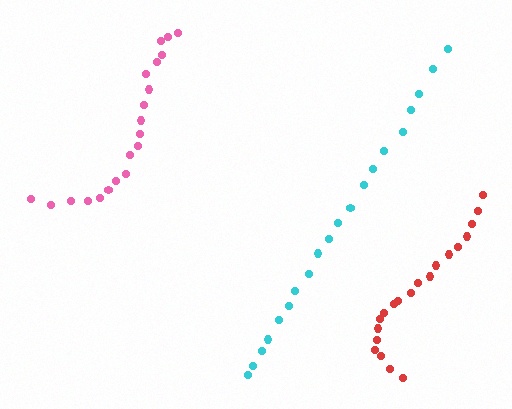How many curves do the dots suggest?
There are 3 distinct paths.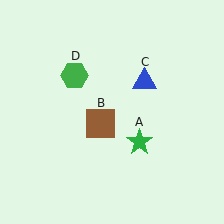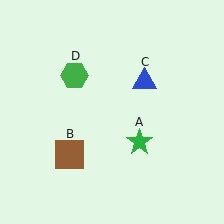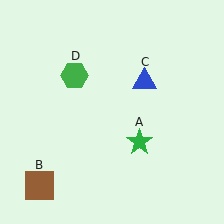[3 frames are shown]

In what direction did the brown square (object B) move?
The brown square (object B) moved down and to the left.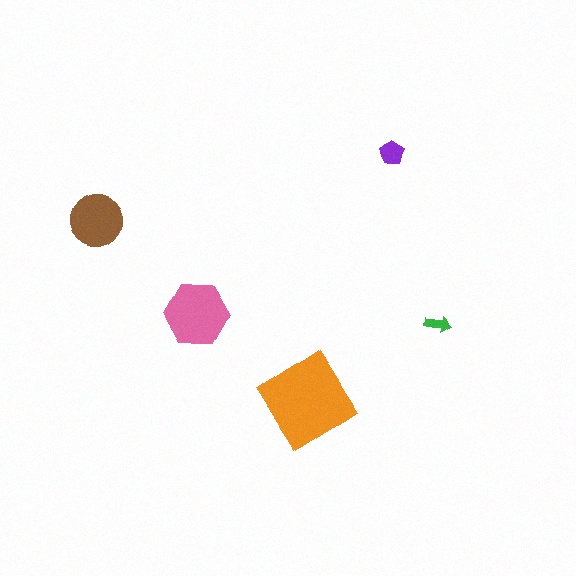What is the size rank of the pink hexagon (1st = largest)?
2nd.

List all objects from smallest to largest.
The green arrow, the purple pentagon, the brown circle, the pink hexagon, the orange diamond.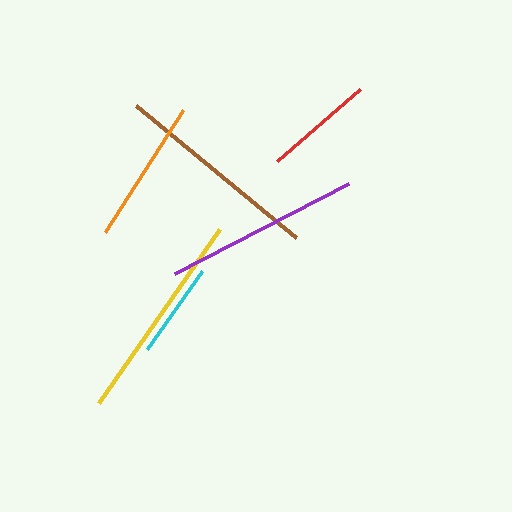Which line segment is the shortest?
The cyan line is the shortest at approximately 96 pixels.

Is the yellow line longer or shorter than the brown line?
The yellow line is longer than the brown line.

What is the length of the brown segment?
The brown segment is approximately 207 pixels long.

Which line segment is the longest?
The yellow line is the longest at approximately 212 pixels.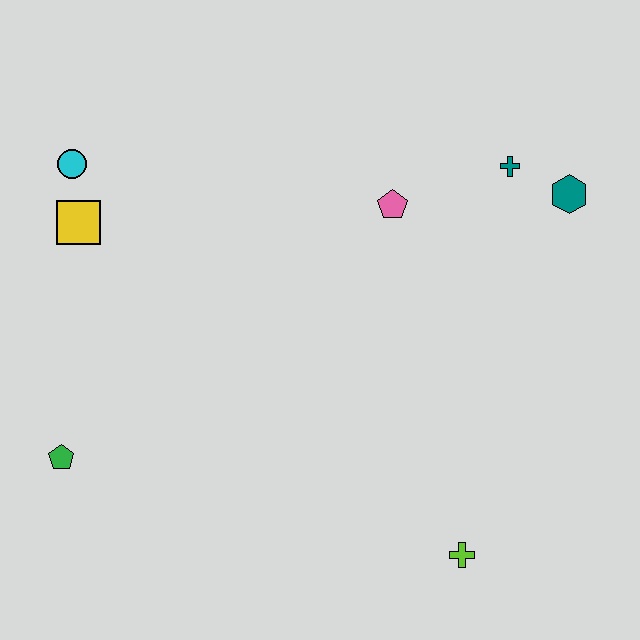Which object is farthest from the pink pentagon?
The green pentagon is farthest from the pink pentagon.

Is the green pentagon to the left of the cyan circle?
Yes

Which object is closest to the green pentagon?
The yellow square is closest to the green pentagon.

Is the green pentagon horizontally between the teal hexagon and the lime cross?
No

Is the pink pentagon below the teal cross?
Yes